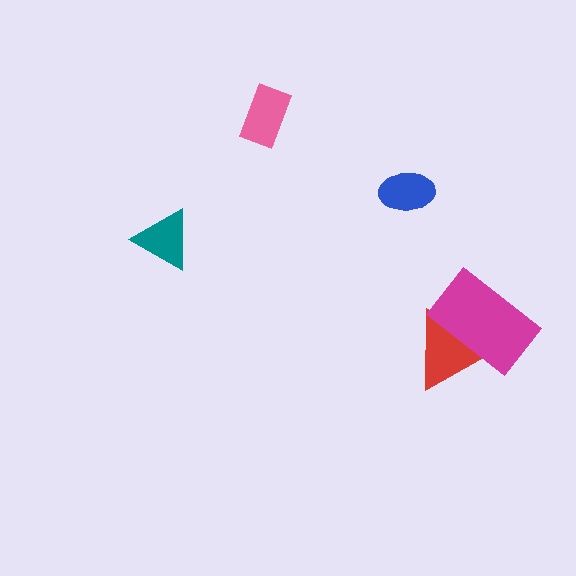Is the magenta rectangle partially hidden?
No, no other shape covers it.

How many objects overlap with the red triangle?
1 object overlaps with the red triangle.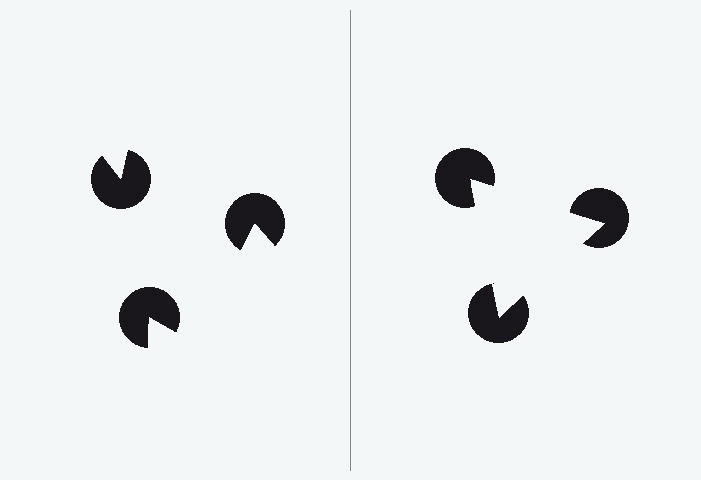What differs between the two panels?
The pac-man discs are positioned identically on both sides; only the wedge orientations differ. On the right they align to a triangle; on the left they are misaligned.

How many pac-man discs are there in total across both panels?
6 — 3 on each side.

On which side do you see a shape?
An illusory triangle appears on the right side. On the left side the wedge cuts are rotated, so no coherent shape forms.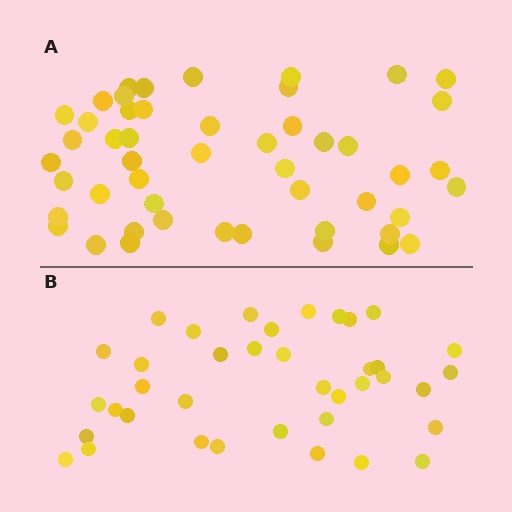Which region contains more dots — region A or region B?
Region A (the top region) has more dots.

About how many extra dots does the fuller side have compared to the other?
Region A has roughly 12 or so more dots than region B.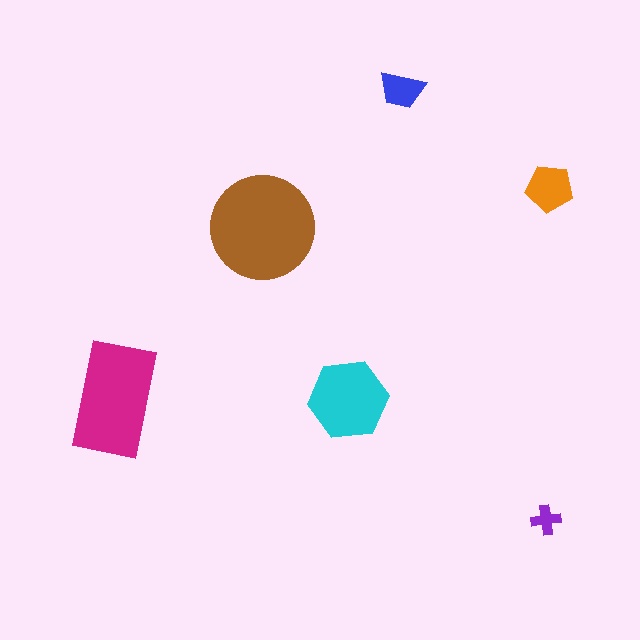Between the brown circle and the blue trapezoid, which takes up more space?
The brown circle.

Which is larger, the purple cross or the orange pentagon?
The orange pentagon.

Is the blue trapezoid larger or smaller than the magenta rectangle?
Smaller.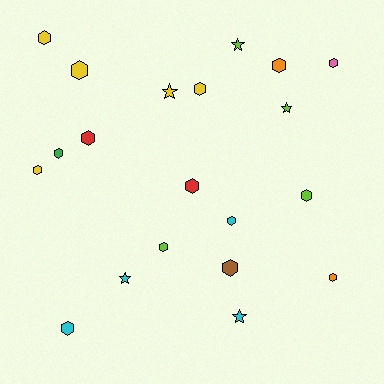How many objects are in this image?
There are 20 objects.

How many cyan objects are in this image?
There are 4 cyan objects.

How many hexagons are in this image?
There are 15 hexagons.